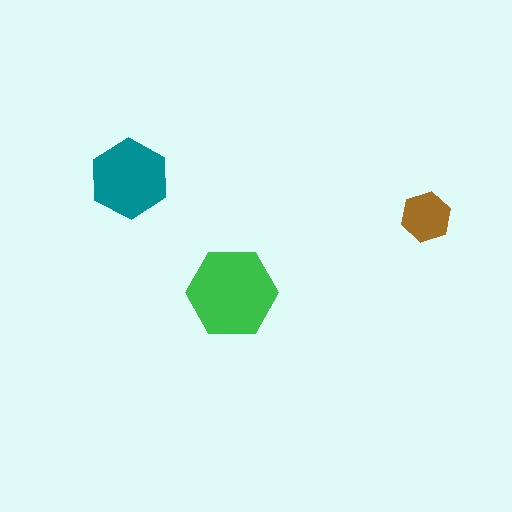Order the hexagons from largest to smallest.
the green one, the teal one, the brown one.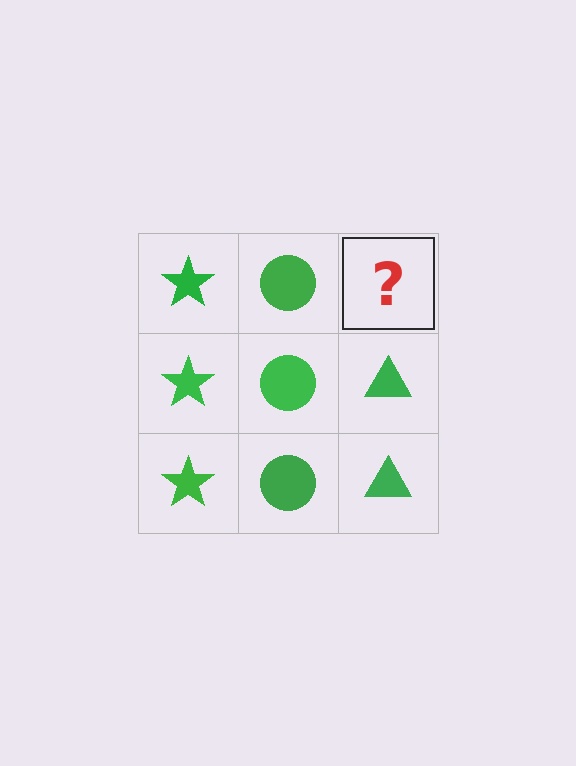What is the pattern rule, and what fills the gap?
The rule is that each column has a consistent shape. The gap should be filled with a green triangle.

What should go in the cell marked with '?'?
The missing cell should contain a green triangle.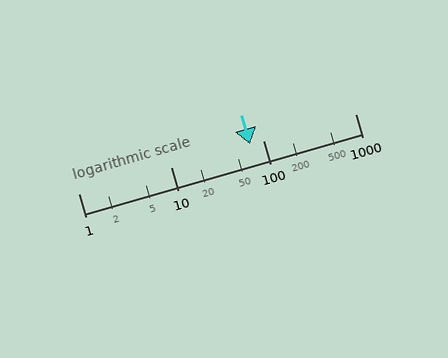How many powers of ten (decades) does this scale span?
The scale spans 3 decades, from 1 to 1000.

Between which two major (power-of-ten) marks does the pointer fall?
The pointer is between 10 and 100.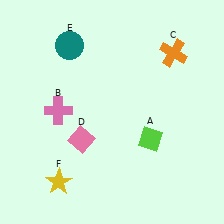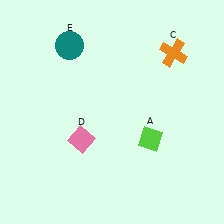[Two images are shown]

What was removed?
The pink cross (B), the yellow star (F) were removed in Image 2.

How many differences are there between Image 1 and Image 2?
There are 2 differences between the two images.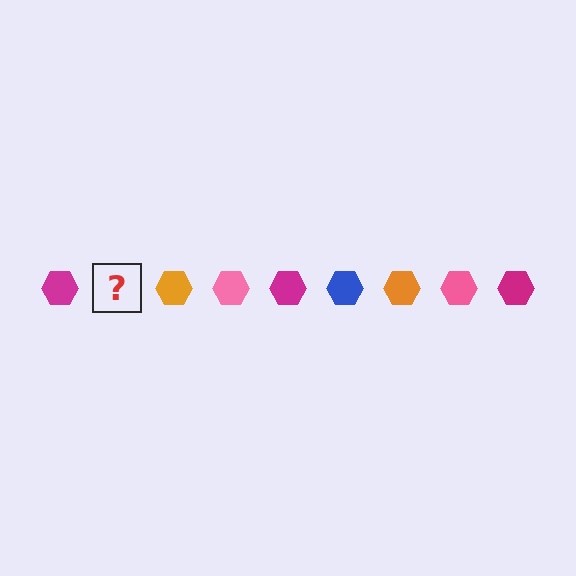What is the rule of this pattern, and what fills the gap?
The rule is that the pattern cycles through magenta, blue, orange, pink hexagons. The gap should be filled with a blue hexagon.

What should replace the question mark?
The question mark should be replaced with a blue hexagon.